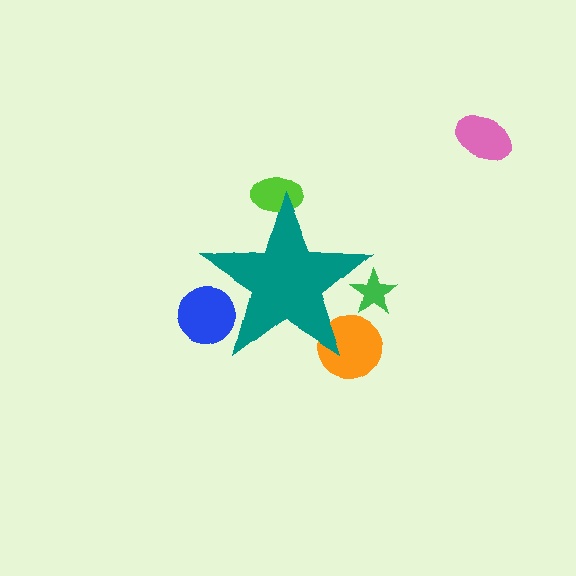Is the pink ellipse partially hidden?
No, the pink ellipse is fully visible.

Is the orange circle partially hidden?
Yes, the orange circle is partially hidden behind the teal star.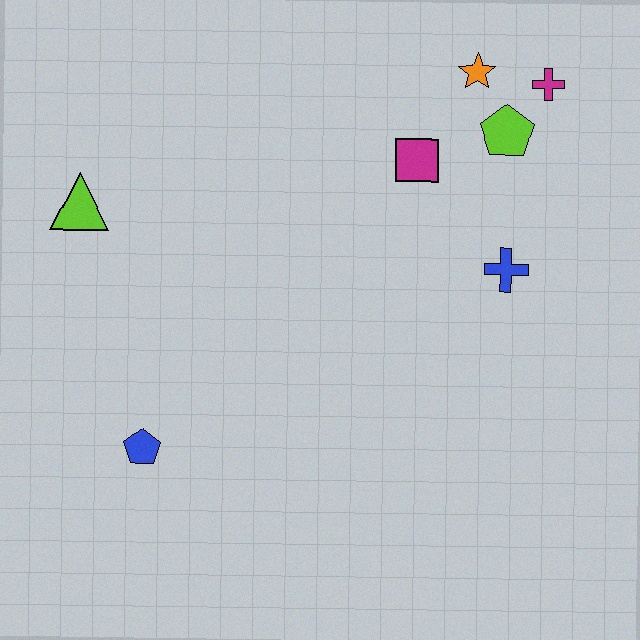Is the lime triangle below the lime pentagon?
Yes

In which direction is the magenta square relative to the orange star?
The magenta square is below the orange star.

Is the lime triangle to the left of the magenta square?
Yes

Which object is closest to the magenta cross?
The lime pentagon is closest to the magenta cross.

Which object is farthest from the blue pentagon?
The magenta cross is farthest from the blue pentagon.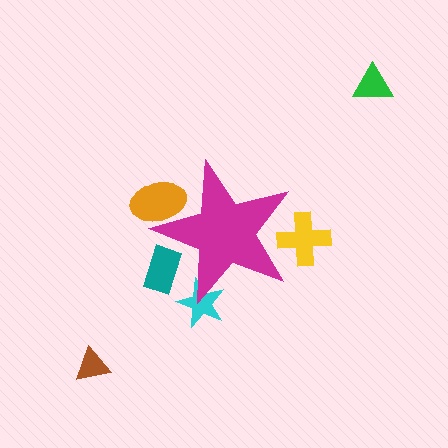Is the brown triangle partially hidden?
No, the brown triangle is fully visible.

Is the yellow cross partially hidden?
Yes, the yellow cross is partially hidden behind the magenta star.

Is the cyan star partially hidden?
Yes, the cyan star is partially hidden behind the magenta star.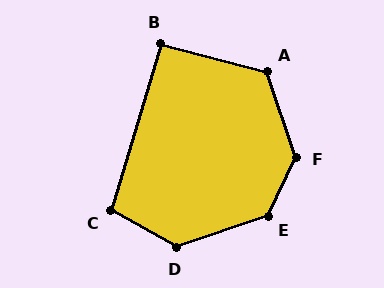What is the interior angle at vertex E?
Approximately 134 degrees (obtuse).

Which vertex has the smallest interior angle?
B, at approximately 92 degrees.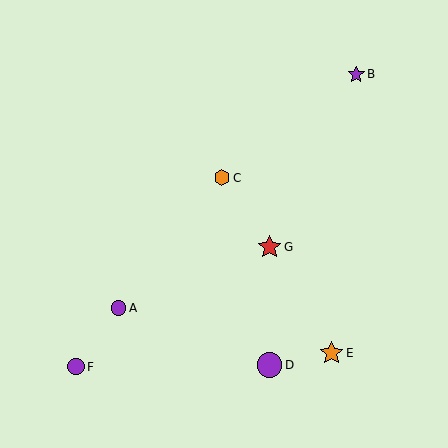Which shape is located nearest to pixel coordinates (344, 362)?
The orange star (labeled E) at (332, 353) is nearest to that location.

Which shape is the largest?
The purple circle (labeled D) is the largest.